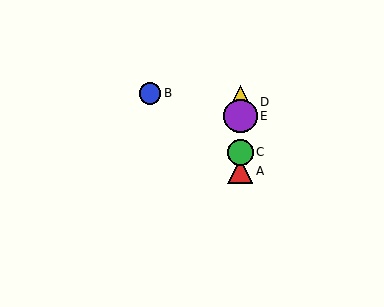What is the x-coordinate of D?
Object D is at x≈240.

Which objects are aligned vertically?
Objects A, C, D, E are aligned vertically.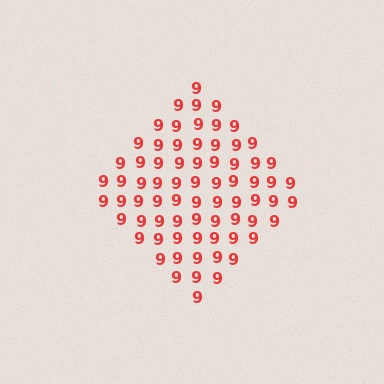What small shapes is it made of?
It is made of small digit 9's.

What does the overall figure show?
The overall figure shows a diamond.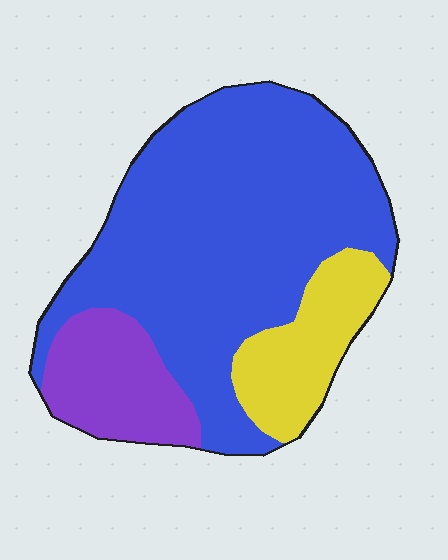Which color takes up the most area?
Blue, at roughly 70%.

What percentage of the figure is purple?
Purple takes up about one sixth (1/6) of the figure.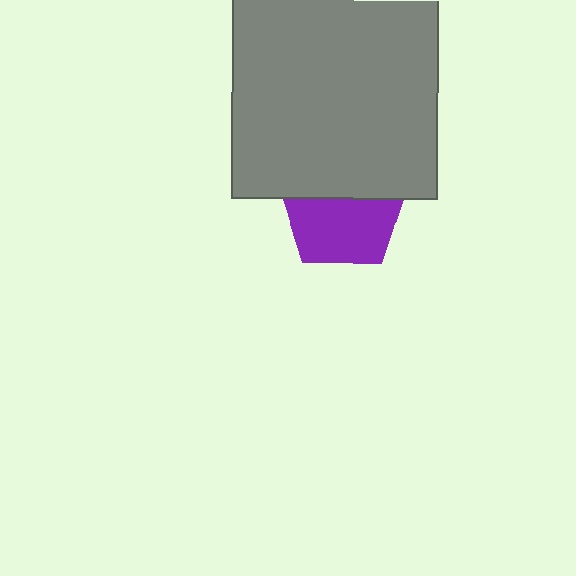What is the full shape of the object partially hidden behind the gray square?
The partially hidden object is a purple pentagon.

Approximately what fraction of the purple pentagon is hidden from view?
Roughly 42% of the purple pentagon is hidden behind the gray square.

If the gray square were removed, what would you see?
You would see the complete purple pentagon.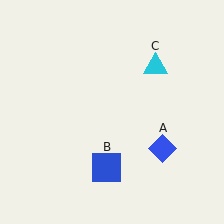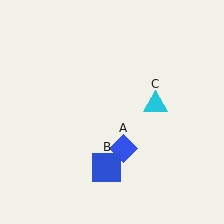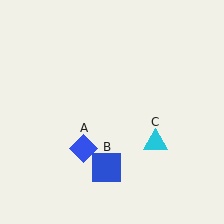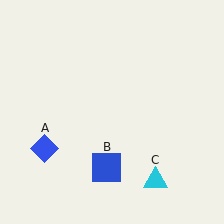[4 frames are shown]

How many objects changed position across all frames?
2 objects changed position: blue diamond (object A), cyan triangle (object C).